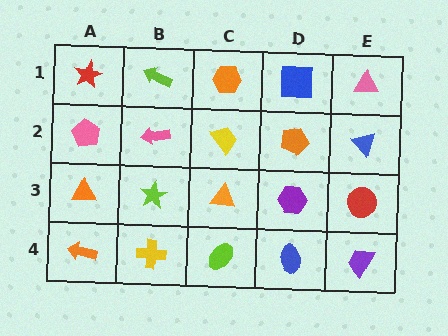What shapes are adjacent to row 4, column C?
An orange triangle (row 3, column C), a yellow cross (row 4, column B), a blue ellipse (row 4, column D).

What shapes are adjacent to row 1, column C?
A yellow trapezoid (row 2, column C), a lime arrow (row 1, column B), a blue square (row 1, column D).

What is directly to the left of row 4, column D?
A lime ellipse.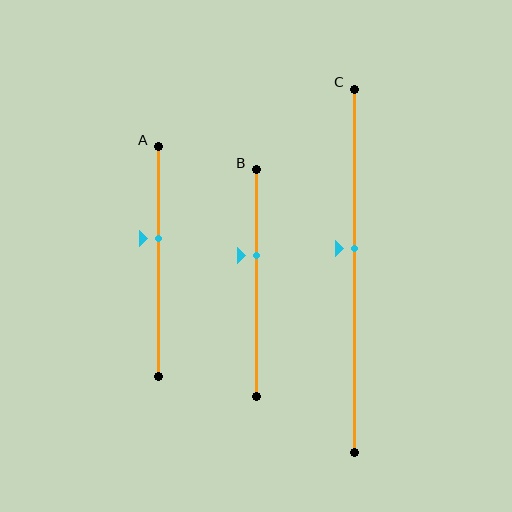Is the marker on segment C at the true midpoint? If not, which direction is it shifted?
No, the marker on segment C is shifted upward by about 6% of the segment length.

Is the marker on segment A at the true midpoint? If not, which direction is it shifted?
No, the marker on segment A is shifted upward by about 10% of the segment length.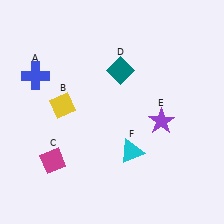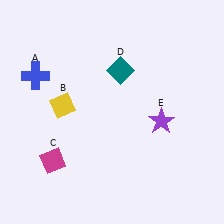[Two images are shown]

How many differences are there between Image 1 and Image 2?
There is 1 difference between the two images.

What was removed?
The cyan triangle (F) was removed in Image 2.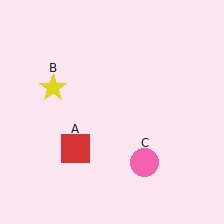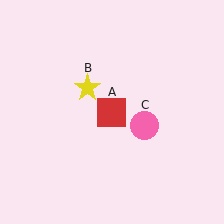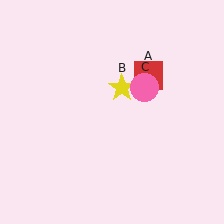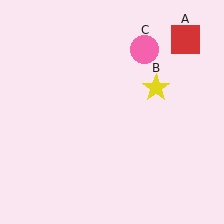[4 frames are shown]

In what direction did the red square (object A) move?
The red square (object A) moved up and to the right.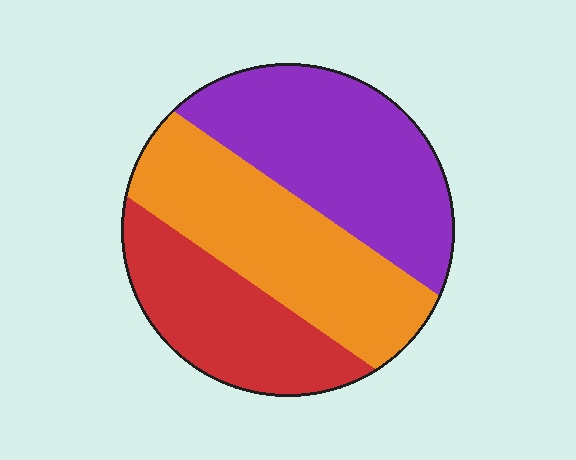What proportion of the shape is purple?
Purple takes up about three eighths (3/8) of the shape.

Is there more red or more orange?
Orange.